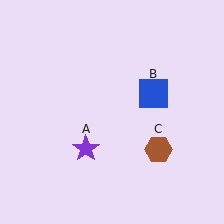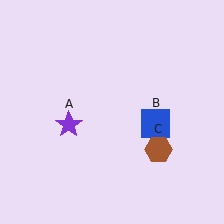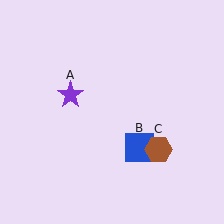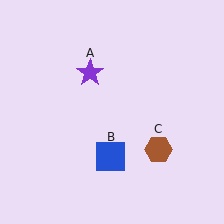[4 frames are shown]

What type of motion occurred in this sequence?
The purple star (object A), blue square (object B) rotated clockwise around the center of the scene.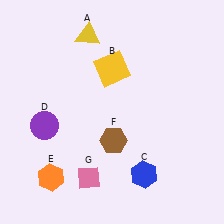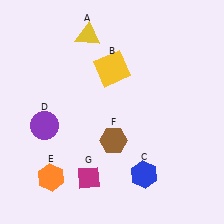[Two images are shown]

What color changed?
The diamond (G) changed from pink in Image 1 to magenta in Image 2.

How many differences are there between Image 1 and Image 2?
There is 1 difference between the two images.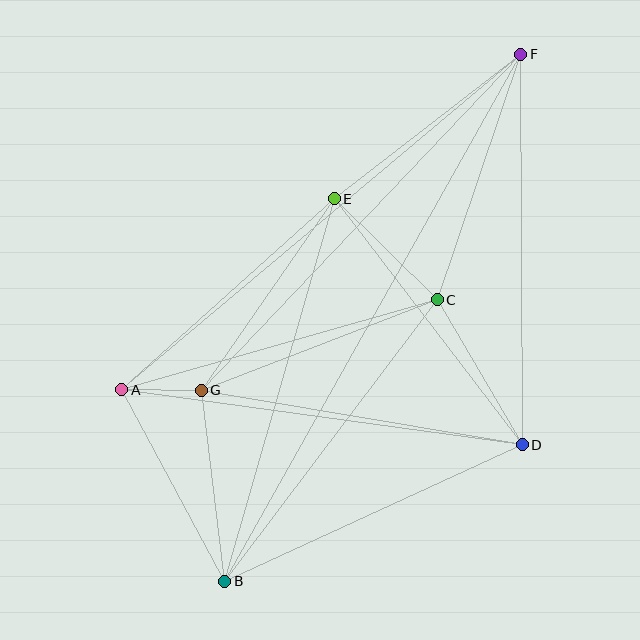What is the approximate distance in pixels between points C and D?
The distance between C and D is approximately 168 pixels.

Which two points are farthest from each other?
Points B and F are farthest from each other.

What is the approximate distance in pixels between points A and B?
The distance between A and B is approximately 218 pixels.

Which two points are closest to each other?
Points A and G are closest to each other.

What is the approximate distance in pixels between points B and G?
The distance between B and G is approximately 193 pixels.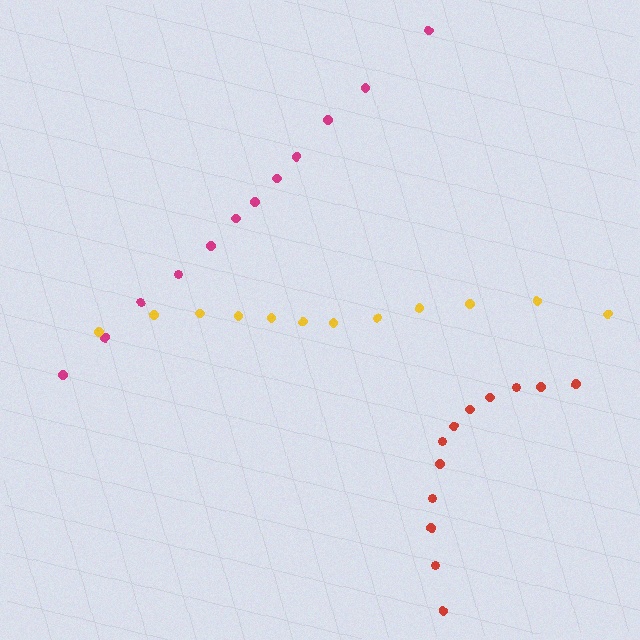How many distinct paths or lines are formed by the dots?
There are 3 distinct paths.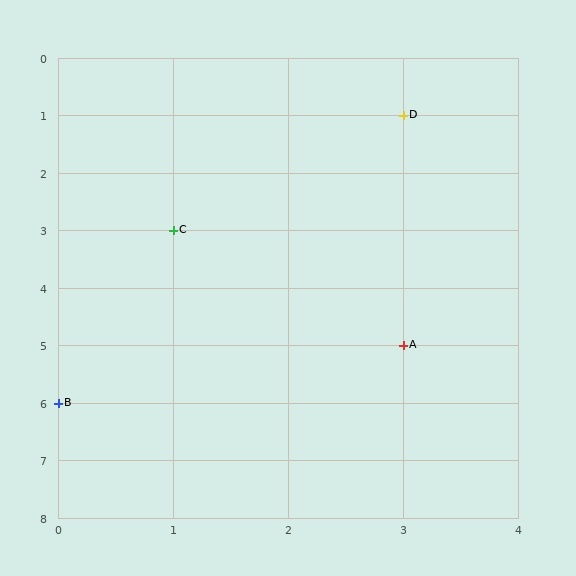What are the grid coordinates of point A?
Point A is at grid coordinates (3, 5).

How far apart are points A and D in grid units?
Points A and D are 4 rows apart.